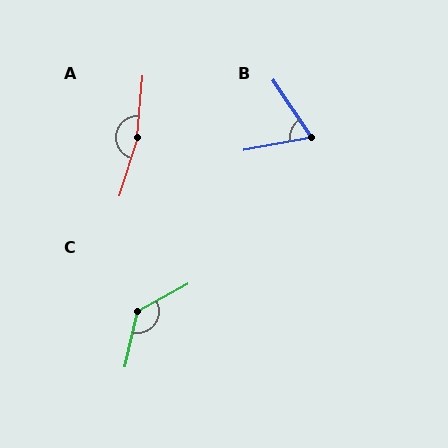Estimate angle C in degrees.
Approximately 131 degrees.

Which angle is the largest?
A, at approximately 168 degrees.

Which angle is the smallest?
B, at approximately 67 degrees.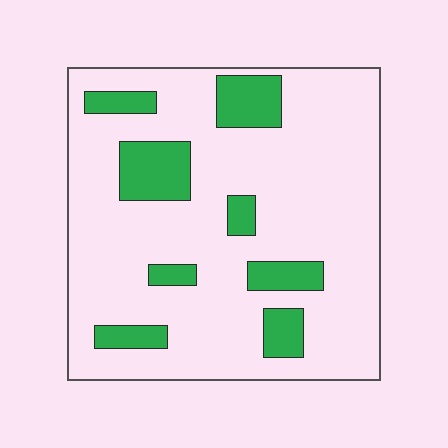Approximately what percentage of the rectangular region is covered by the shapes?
Approximately 20%.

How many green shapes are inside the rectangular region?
8.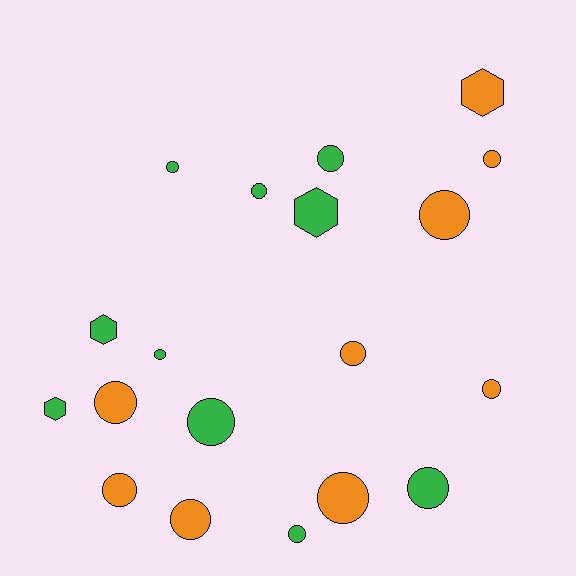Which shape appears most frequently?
Circle, with 15 objects.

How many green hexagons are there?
There are 3 green hexagons.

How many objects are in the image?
There are 19 objects.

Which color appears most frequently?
Green, with 10 objects.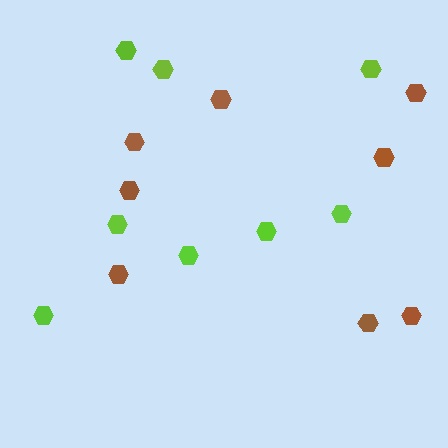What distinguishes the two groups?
There are 2 groups: one group of lime hexagons (8) and one group of brown hexagons (8).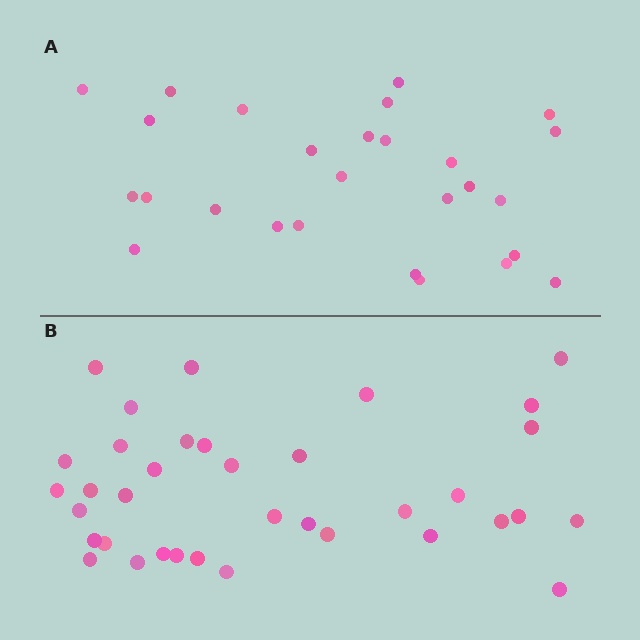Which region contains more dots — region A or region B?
Region B (the bottom region) has more dots.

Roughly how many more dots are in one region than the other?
Region B has roughly 8 or so more dots than region A.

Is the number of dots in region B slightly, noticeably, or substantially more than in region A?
Region B has noticeably more, but not dramatically so. The ratio is roughly 1.3 to 1.